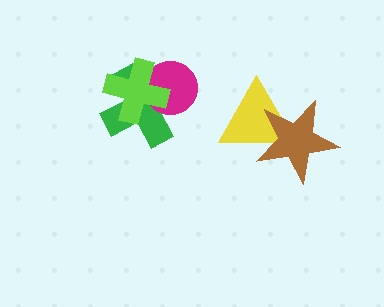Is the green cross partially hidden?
Yes, it is partially covered by another shape.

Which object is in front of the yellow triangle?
The brown star is in front of the yellow triangle.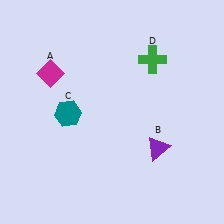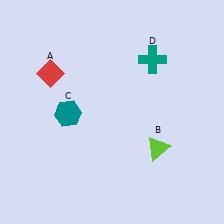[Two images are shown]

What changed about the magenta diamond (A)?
In Image 1, A is magenta. In Image 2, it changed to red.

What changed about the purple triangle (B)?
In Image 1, B is purple. In Image 2, it changed to lime.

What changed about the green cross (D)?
In Image 1, D is green. In Image 2, it changed to teal.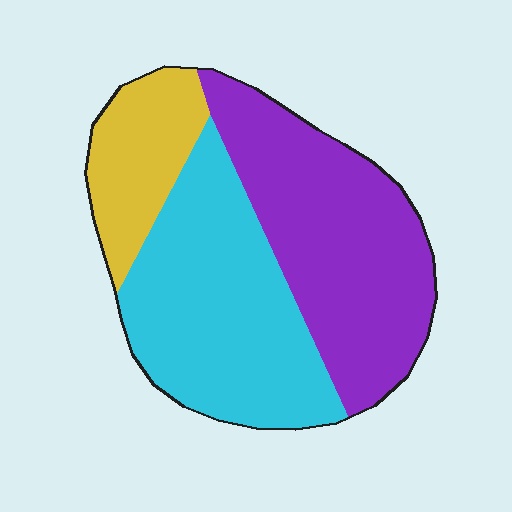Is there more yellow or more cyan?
Cyan.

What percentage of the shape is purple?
Purple covers about 40% of the shape.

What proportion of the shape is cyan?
Cyan takes up between a quarter and a half of the shape.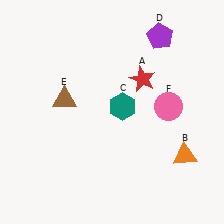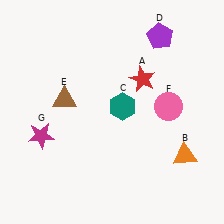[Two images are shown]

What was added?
A magenta star (G) was added in Image 2.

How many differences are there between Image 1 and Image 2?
There is 1 difference between the two images.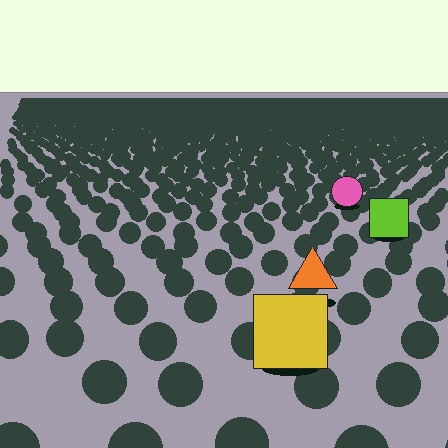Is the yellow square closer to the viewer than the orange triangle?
Yes. The yellow square is closer — you can tell from the texture gradient: the ground texture is coarser near it.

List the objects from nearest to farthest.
From nearest to farthest: the yellow square, the orange triangle, the lime square, the pink circle.